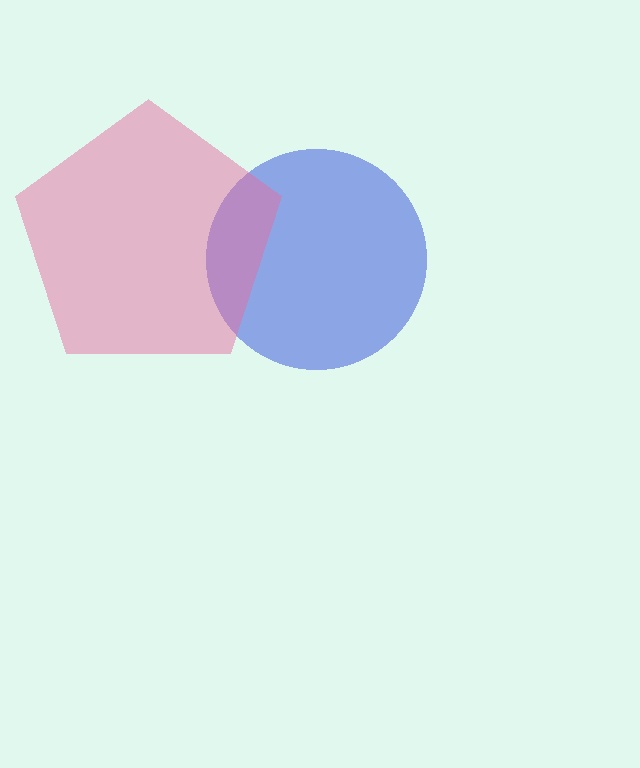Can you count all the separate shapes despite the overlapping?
Yes, there are 2 separate shapes.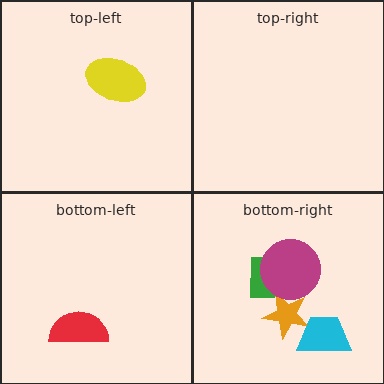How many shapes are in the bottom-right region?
4.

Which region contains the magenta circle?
The bottom-right region.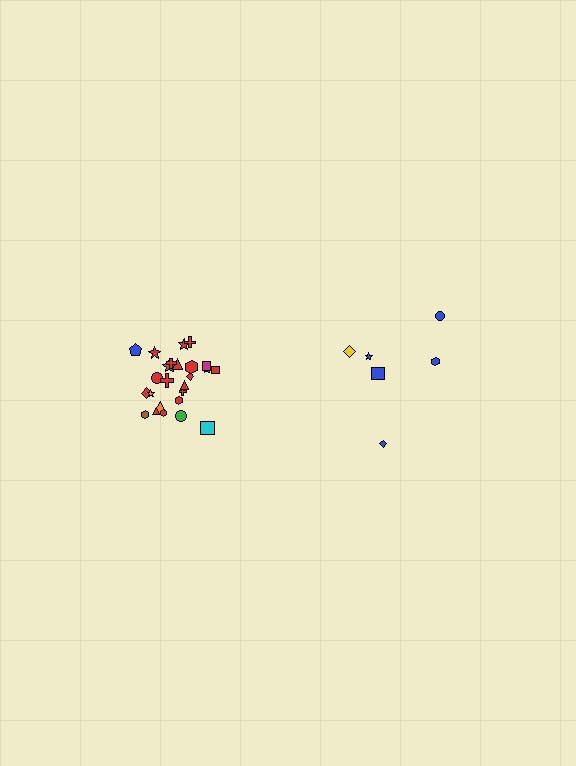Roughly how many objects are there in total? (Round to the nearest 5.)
Roughly 30 objects in total.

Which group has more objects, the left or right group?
The left group.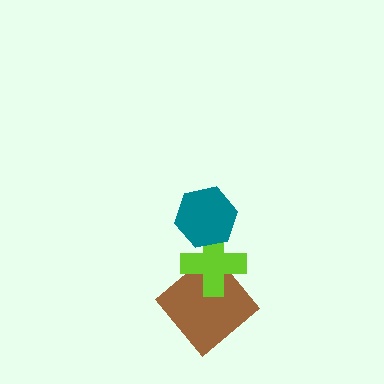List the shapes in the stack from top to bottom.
From top to bottom: the teal hexagon, the lime cross, the brown diamond.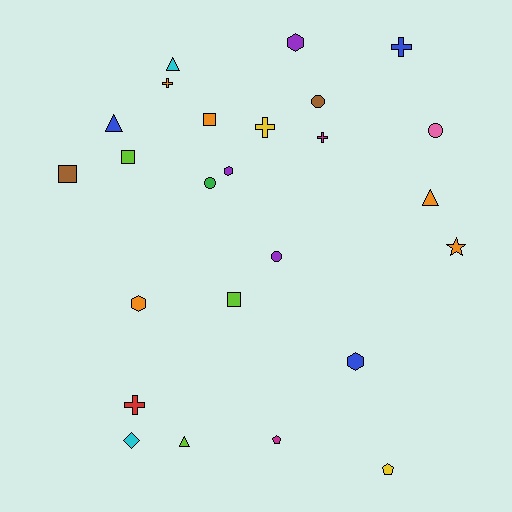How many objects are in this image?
There are 25 objects.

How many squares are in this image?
There are 4 squares.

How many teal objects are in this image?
There are no teal objects.